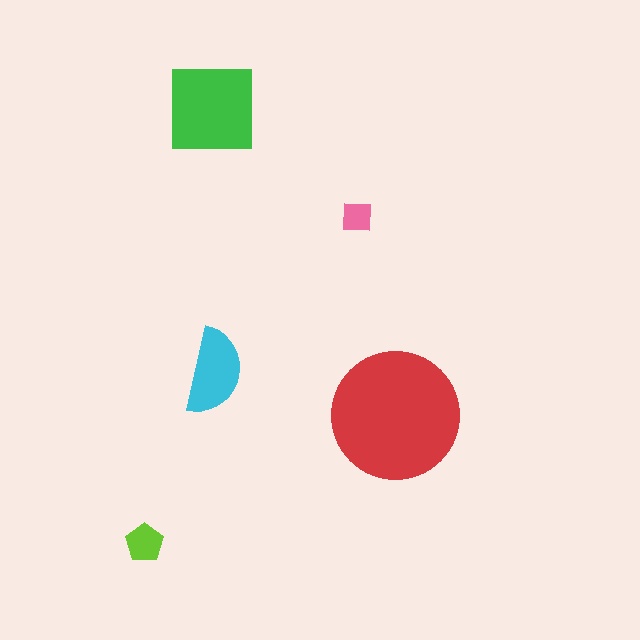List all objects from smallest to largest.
The pink square, the lime pentagon, the cyan semicircle, the green square, the red circle.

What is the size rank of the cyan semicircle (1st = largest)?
3rd.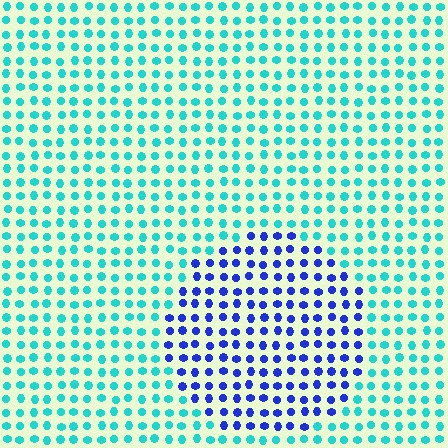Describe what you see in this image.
The image is filled with small cyan elements in a uniform arrangement. A circle-shaped region is visible where the elements are tinted to a slightly different hue, forming a subtle color boundary.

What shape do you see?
I see a circle.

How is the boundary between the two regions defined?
The boundary is defined purely by a slight shift in hue (about 57 degrees). Spacing, size, and orientation are identical on both sides.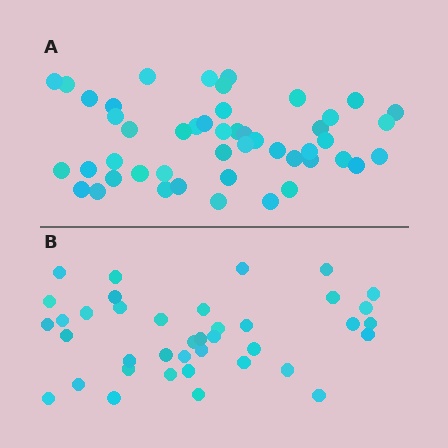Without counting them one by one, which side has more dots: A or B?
Region A (the top region) has more dots.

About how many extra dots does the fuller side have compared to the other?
Region A has roughly 8 or so more dots than region B.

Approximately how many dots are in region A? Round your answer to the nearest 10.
About 50 dots. (The exact count is 48, which rounds to 50.)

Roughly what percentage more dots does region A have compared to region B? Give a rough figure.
About 25% more.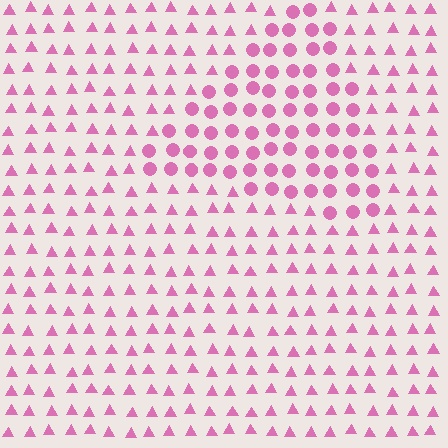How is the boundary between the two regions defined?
The boundary is defined by a change in element shape: circles inside vs. triangles outside. All elements share the same color and spacing.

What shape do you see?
I see a triangle.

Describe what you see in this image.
The image is filled with small pink elements arranged in a uniform grid. A triangle-shaped region contains circles, while the surrounding area contains triangles. The boundary is defined purely by the change in element shape.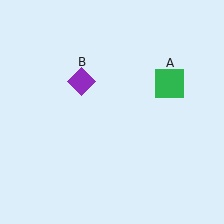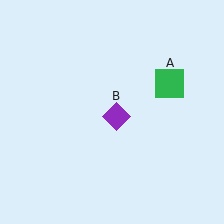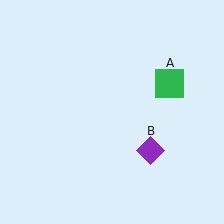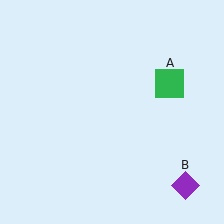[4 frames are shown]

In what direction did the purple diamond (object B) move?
The purple diamond (object B) moved down and to the right.